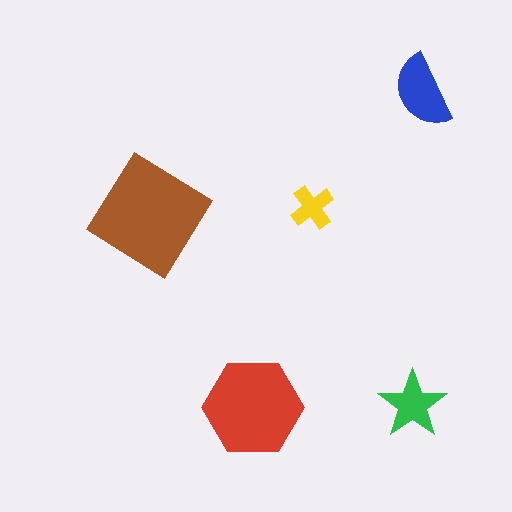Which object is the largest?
The brown diamond.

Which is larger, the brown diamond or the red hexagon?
The brown diamond.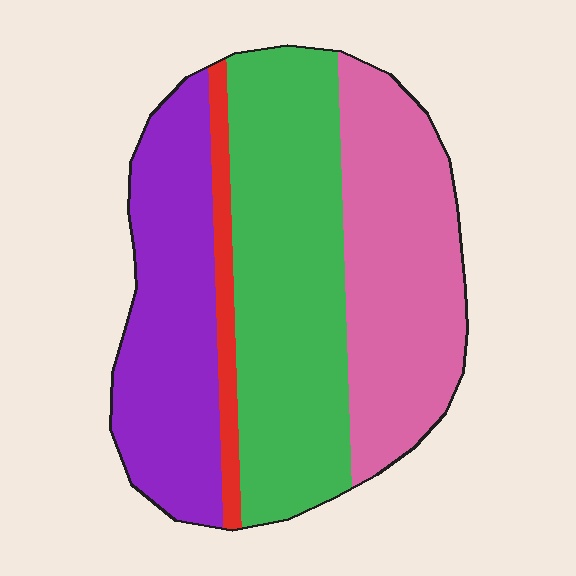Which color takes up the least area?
Red, at roughly 5%.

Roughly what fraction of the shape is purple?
Purple covers about 25% of the shape.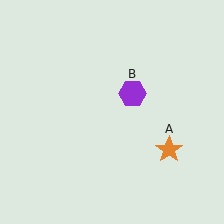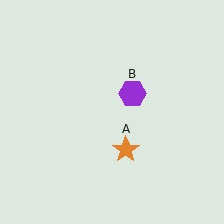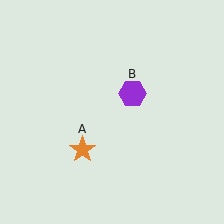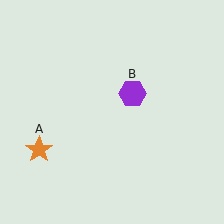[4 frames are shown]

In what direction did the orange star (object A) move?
The orange star (object A) moved left.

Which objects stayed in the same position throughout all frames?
Purple hexagon (object B) remained stationary.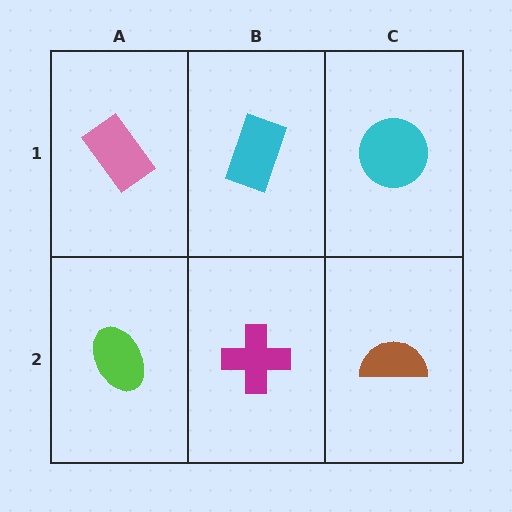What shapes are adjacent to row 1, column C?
A brown semicircle (row 2, column C), a cyan rectangle (row 1, column B).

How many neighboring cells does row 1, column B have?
3.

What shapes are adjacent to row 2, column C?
A cyan circle (row 1, column C), a magenta cross (row 2, column B).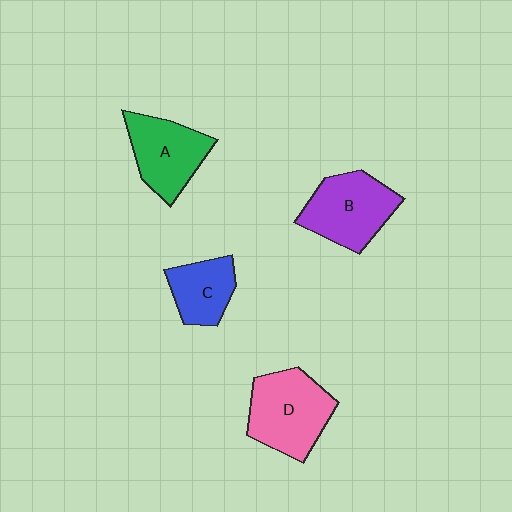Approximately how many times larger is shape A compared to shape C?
Approximately 1.3 times.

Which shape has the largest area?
Shape D (pink).